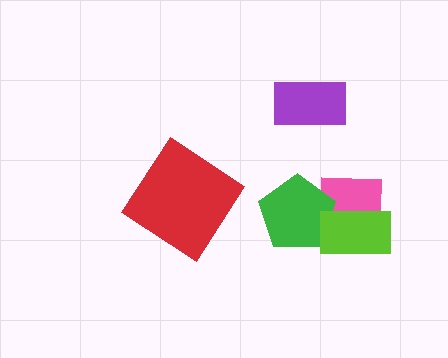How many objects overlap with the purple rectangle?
0 objects overlap with the purple rectangle.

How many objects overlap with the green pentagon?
2 objects overlap with the green pentagon.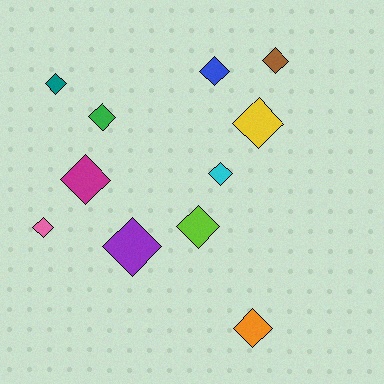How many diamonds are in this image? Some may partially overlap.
There are 11 diamonds.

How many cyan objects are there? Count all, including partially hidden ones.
There is 1 cyan object.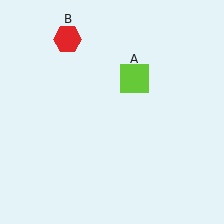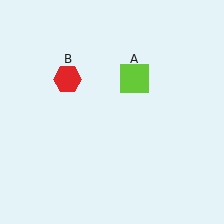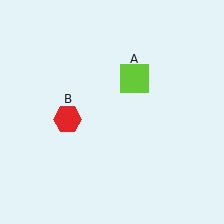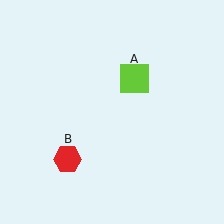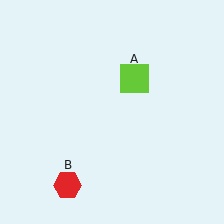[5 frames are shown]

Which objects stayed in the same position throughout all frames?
Lime square (object A) remained stationary.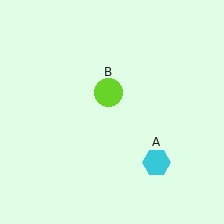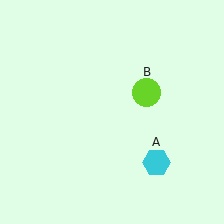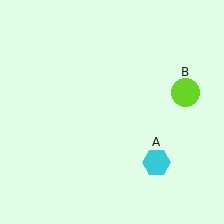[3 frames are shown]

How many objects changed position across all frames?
1 object changed position: lime circle (object B).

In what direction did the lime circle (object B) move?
The lime circle (object B) moved right.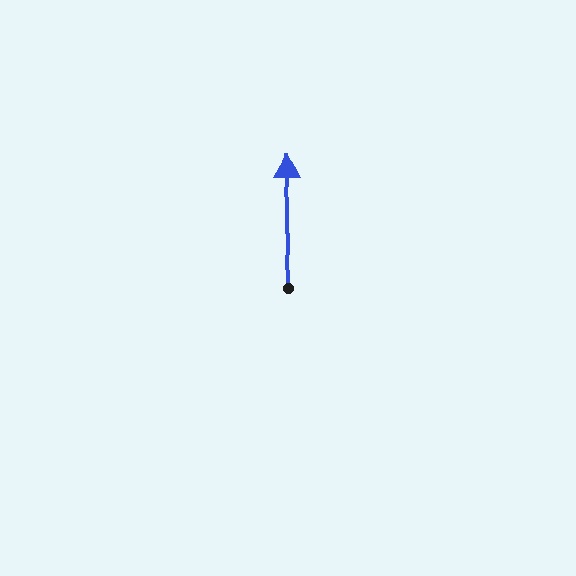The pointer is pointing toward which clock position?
Roughly 12 o'clock.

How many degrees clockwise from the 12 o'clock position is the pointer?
Approximately 1 degrees.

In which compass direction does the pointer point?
North.